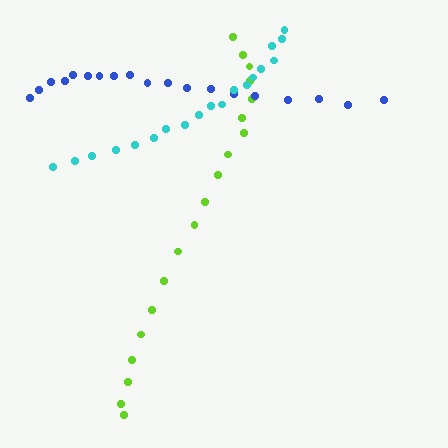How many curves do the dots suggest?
There are 3 distinct paths.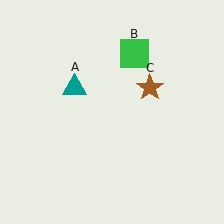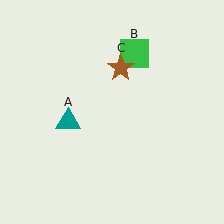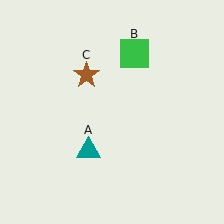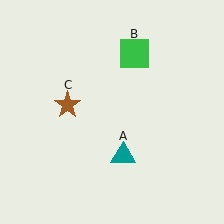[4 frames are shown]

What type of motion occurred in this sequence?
The teal triangle (object A), brown star (object C) rotated counterclockwise around the center of the scene.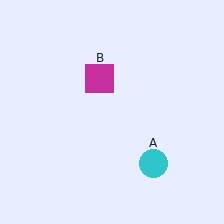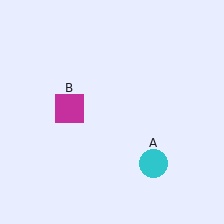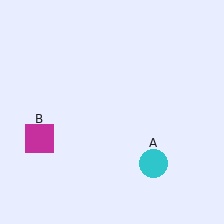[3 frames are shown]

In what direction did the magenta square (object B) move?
The magenta square (object B) moved down and to the left.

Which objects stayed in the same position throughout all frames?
Cyan circle (object A) remained stationary.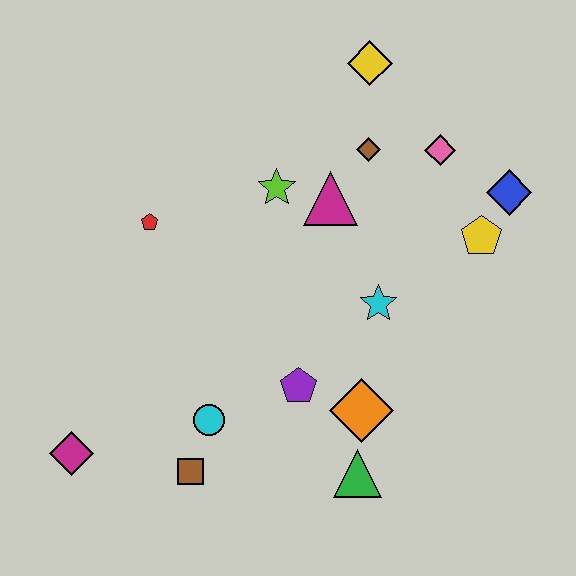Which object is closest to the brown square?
The cyan circle is closest to the brown square.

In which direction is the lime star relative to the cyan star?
The lime star is above the cyan star.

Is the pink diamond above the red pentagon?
Yes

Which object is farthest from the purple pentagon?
The yellow diamond is farthest from the purple pentagon.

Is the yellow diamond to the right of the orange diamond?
Yes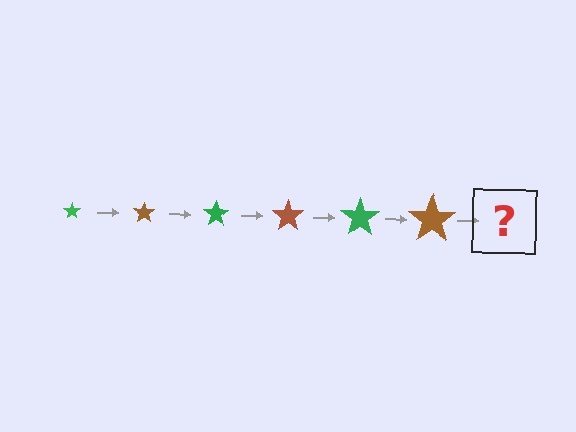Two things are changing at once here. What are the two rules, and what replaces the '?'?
The two rules are that the star grows larger each step and the color cycles through green and brown. The '?' should be a green star, larger than the previous one.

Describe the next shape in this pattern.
It should be a green star, larger than the previous one.